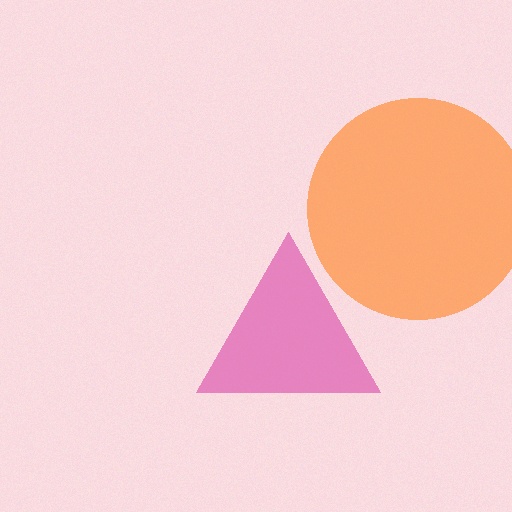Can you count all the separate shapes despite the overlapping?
Yes, there are 2 separate shapes.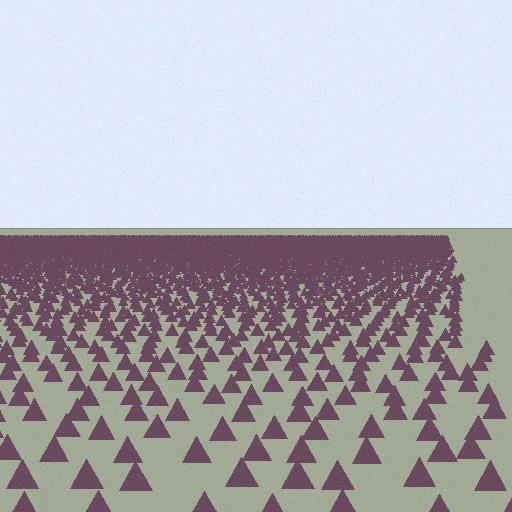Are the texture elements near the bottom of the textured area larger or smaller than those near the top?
Larger. Near the bottom, elements are closer to the viewer and appear at a bigger on-screen size.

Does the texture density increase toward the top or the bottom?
Density increases toward the top.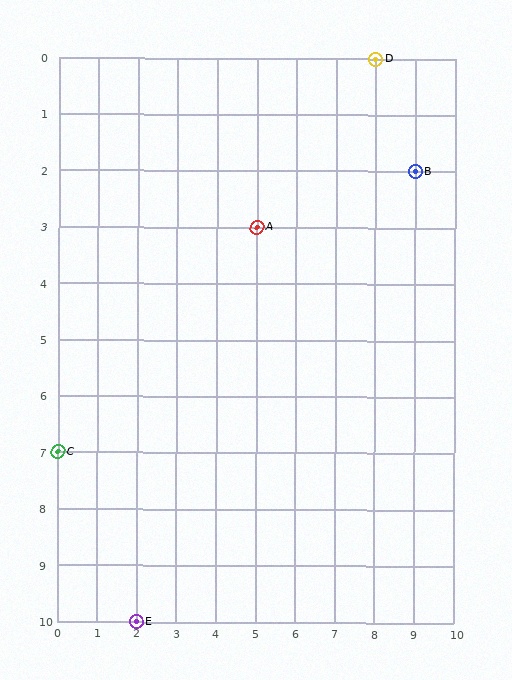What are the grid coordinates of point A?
Point A is at grid coordinates (5, 3).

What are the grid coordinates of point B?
Point B is at grid coordinates (9, 2).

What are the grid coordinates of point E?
Point E is at grid coordinates (2, 10).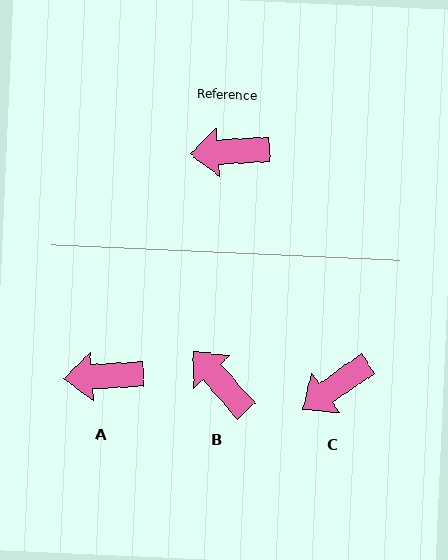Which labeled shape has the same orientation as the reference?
A.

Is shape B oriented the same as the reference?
No, it is off by about 52 degrees.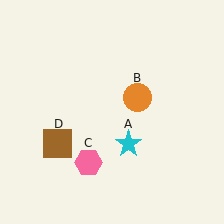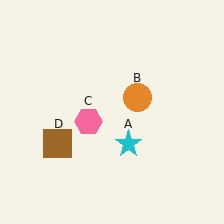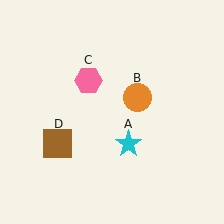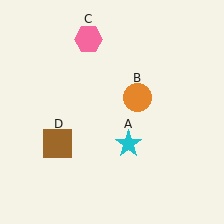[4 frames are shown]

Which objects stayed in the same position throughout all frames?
Cyan star (object A) and orange circle (object B) and brown square (object D) remained stationary.